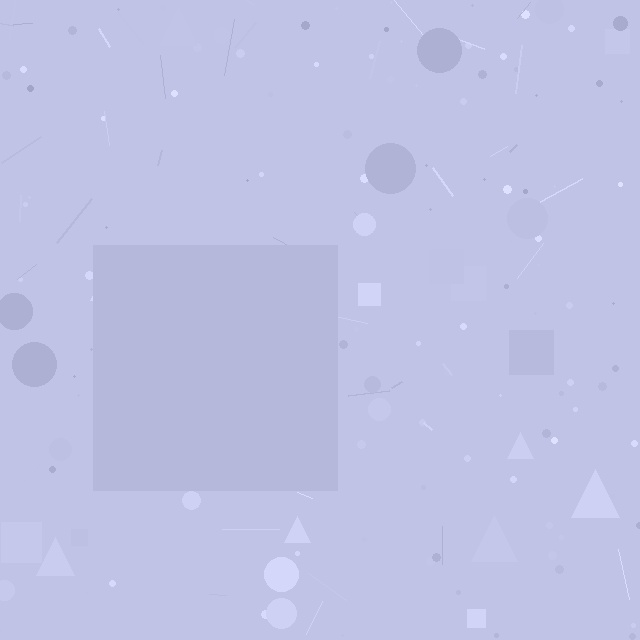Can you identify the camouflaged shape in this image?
The camouflaged shape is a square.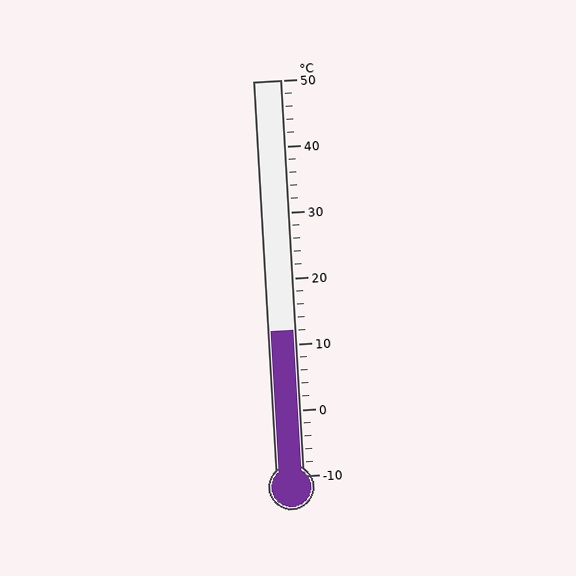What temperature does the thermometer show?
The thermometer shows approximately 12°C.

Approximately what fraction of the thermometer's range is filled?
The thermometer is filled to approximately 35% of its range.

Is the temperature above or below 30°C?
The temperature is below 30°C.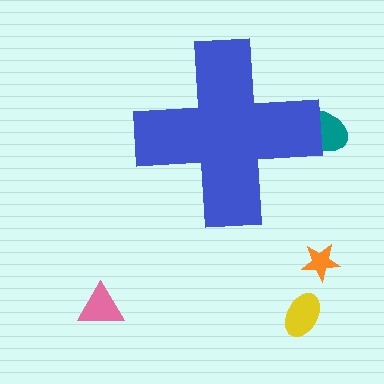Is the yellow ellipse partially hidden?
No, the yellow ellipse is fully visible.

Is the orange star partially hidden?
No, the orange star is fully visible.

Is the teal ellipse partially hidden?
Yes, the teal ellipse is partially hidden behind the blue cross.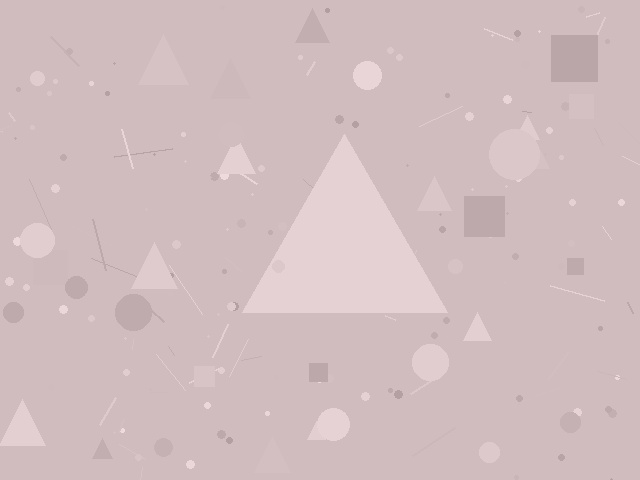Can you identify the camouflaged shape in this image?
The camouflaged shape is a triangle.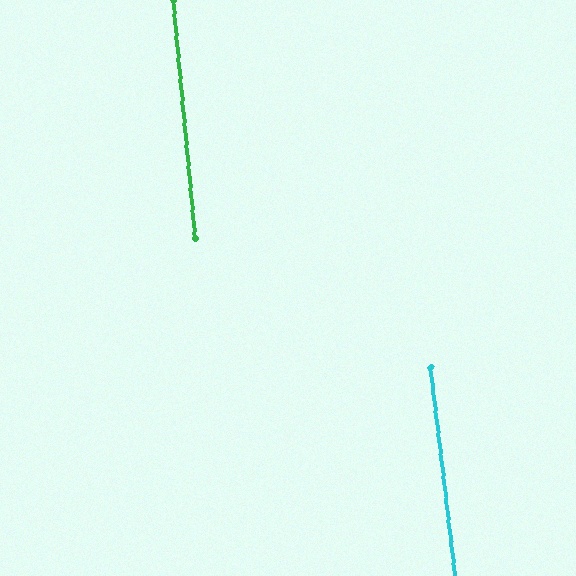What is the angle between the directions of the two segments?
Approximately 1 degree.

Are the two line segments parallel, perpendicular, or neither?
Parallel — their directions differ by only 1.3°.